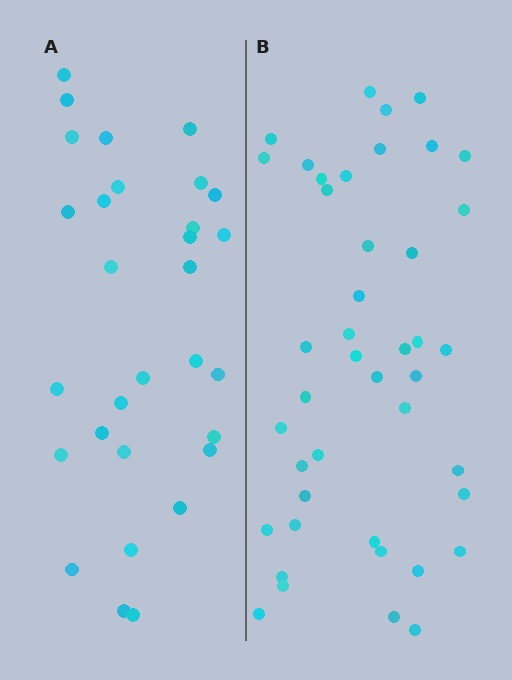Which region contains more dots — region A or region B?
Region B (the right region) has more dots.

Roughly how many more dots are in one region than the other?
Region B has approximately 15 more dots than region A.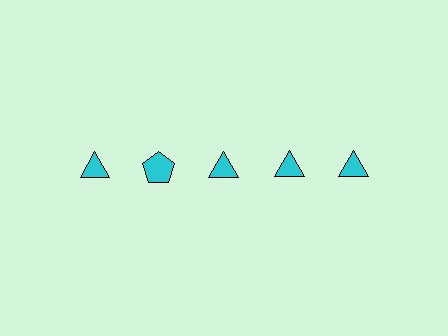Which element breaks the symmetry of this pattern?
The cyan pentagon in the top row, second from left column breaks the symmetry. All other shapes are cyan triangles.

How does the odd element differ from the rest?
It has a different shape: pentagon instead of triangle.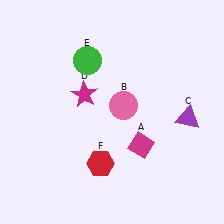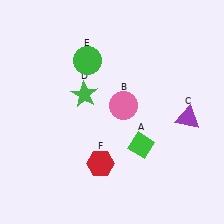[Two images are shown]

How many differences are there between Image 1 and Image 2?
There are 2 differences between the two images.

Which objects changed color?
A changed from magenta to green. D changed from magenta to green.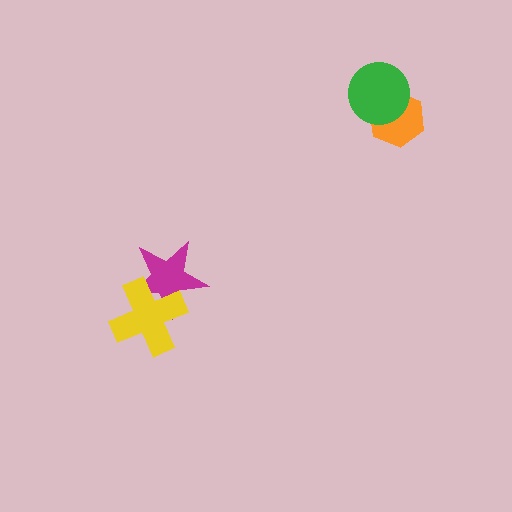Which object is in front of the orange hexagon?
The green circle is in front of the orange hexagon.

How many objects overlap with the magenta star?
1 object overlaps with the magenta star.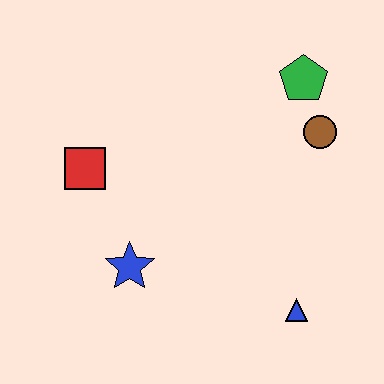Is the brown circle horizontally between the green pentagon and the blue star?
No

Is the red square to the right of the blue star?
No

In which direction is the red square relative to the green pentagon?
The red square is to the left of the green pentagon.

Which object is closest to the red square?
The blue star is closest to the red square.